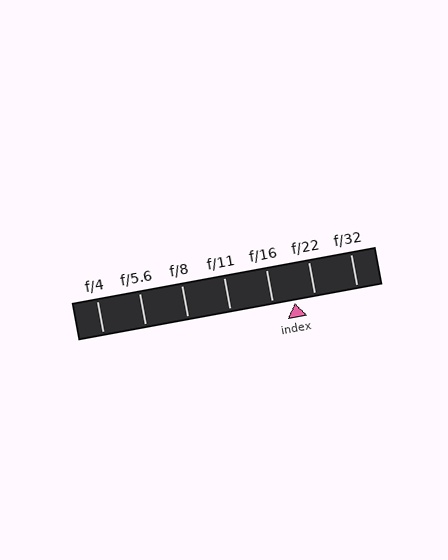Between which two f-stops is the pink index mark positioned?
The index mark is between f/16 and f/22.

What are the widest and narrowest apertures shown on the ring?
The widest aperture shown is f/4 and the narrowest is f/32.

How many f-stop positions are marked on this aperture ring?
There are 7 f-stop positions marked.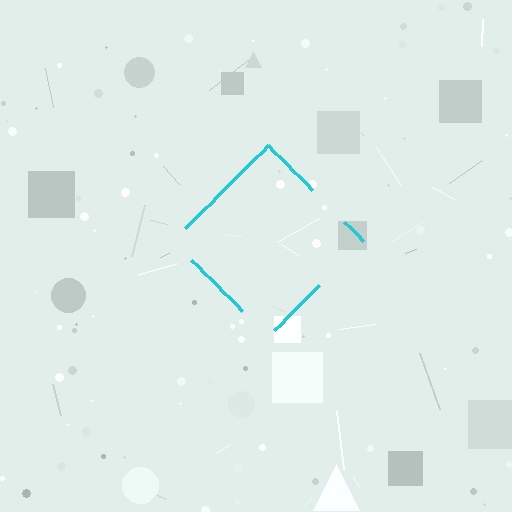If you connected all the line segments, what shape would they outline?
They would outline a diamond.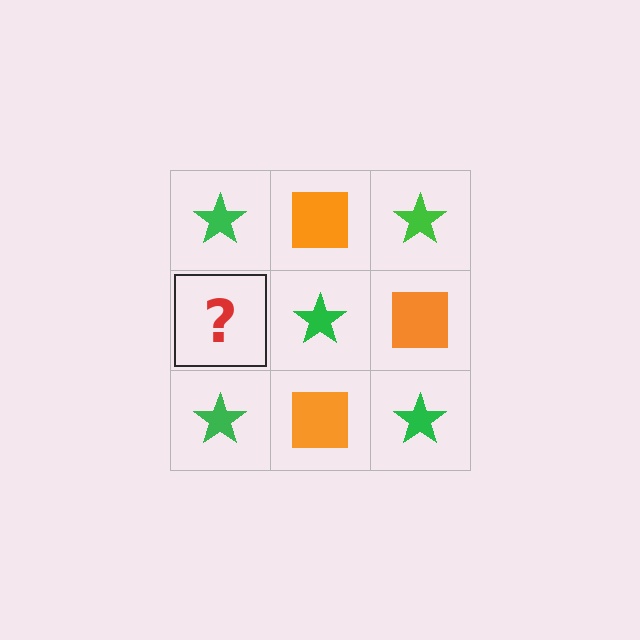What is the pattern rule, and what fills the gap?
The rule is that it alternates green star and orange square in a checkerboard pattern. The gap should be filled with an orange square.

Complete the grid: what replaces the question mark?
The question mark should be replaced with an orange square.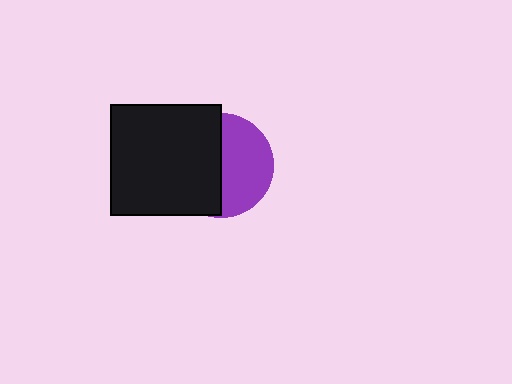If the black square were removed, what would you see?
You would see the complete purple circle.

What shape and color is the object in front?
The object in front is a black square.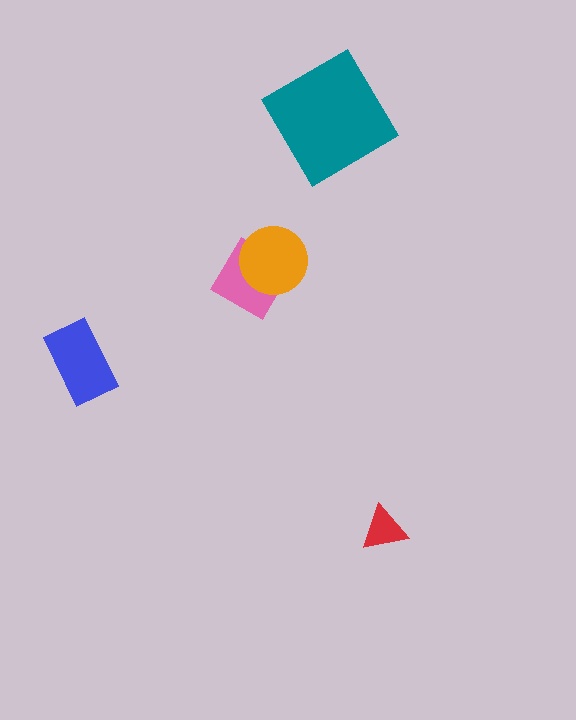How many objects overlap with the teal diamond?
0 objects overlap with the teal diamond.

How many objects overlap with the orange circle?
1 object overlaps with the orange circle.